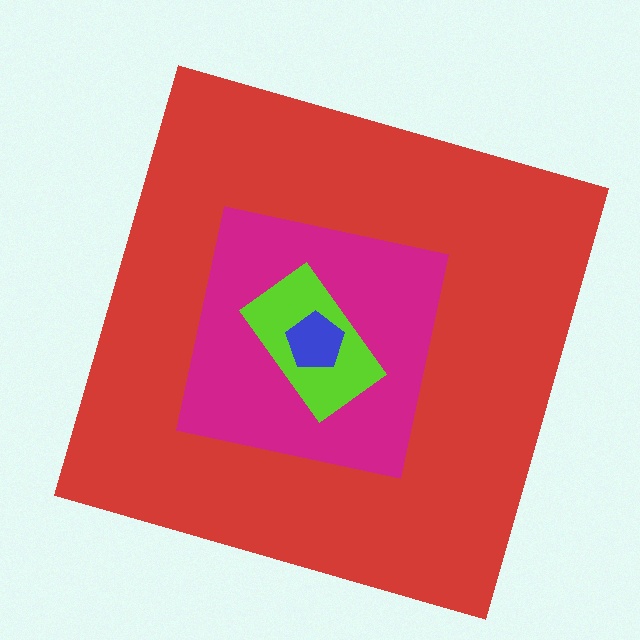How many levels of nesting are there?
4.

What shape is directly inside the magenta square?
The lime rectangle.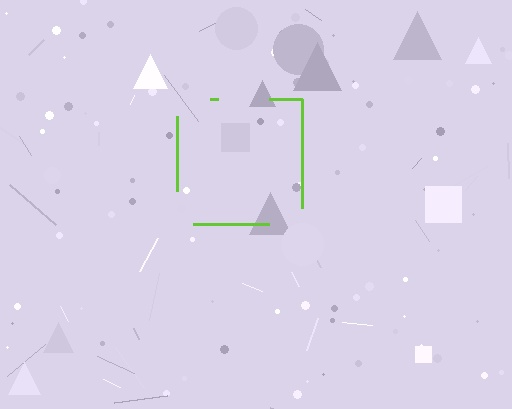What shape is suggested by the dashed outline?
The dashed outline suggests a square.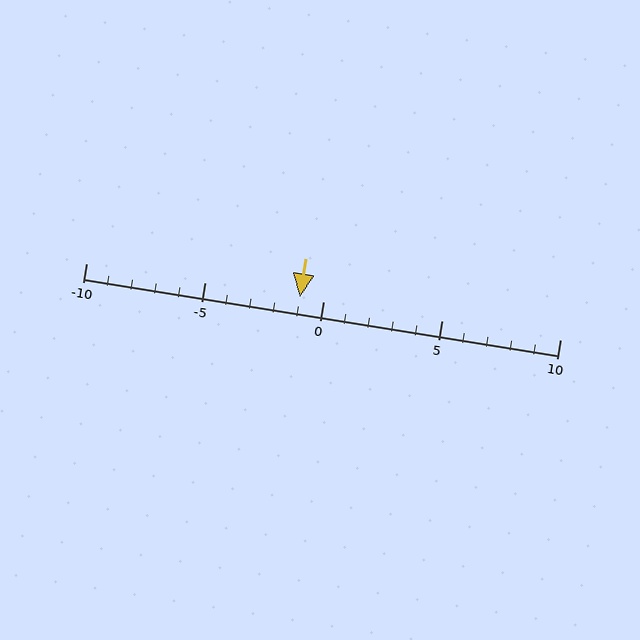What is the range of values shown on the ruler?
The ruler shows values from -10 to 10.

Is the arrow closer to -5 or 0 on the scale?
The arrow is closer to 0.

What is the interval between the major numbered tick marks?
The major tick marks are spaced 5 units apart.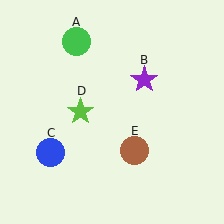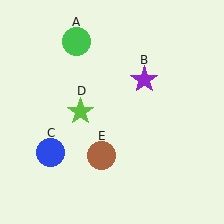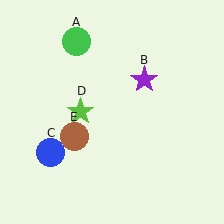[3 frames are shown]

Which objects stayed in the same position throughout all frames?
Green circle (object A) and purple star (object B) and blue circle (object C) and lime star (object D) remained stationary.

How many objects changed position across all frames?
1 object changed position: brown circle (object E).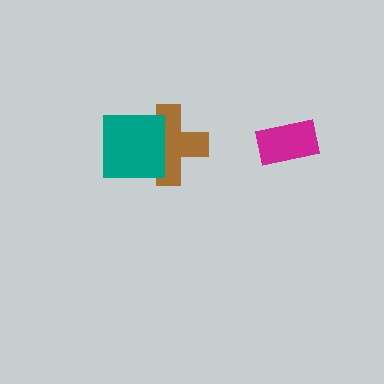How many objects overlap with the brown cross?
1 object overlaps with the brown cross.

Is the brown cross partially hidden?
Yes, it is partially covered by another shape.